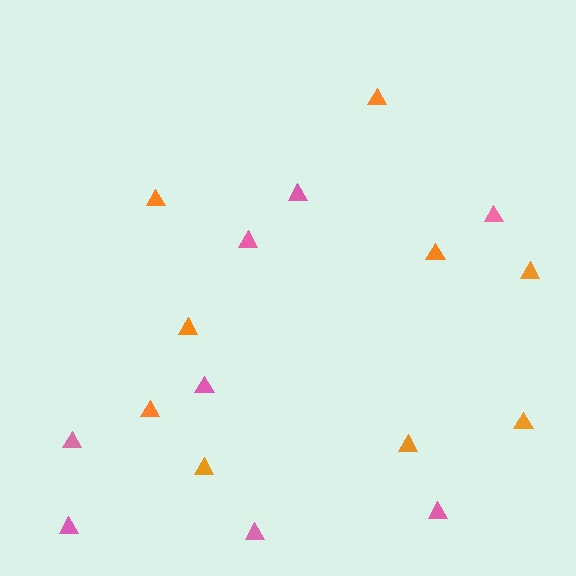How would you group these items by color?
There are 2 groups: one group of pink triangles (8) and one group of orange triangles (9).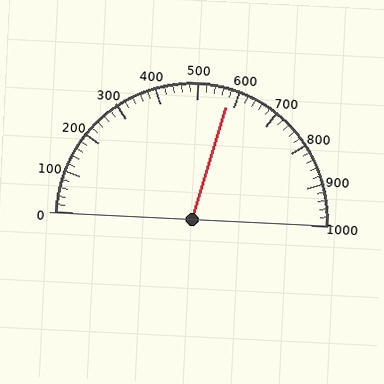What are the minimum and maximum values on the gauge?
The gauge ranges from 0 to 1000.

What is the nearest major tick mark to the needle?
The nearest major tick mark is 600.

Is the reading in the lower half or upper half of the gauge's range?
The reading is in the upper half of the range (0 to 1000).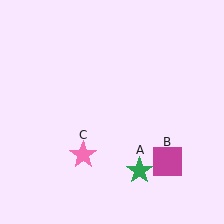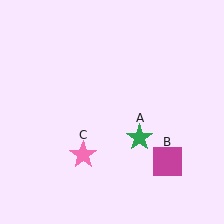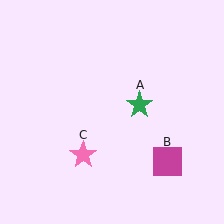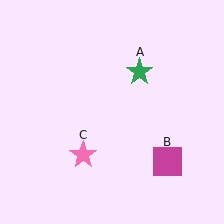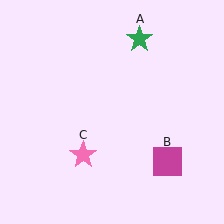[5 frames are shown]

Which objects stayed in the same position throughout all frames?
Magenta square (object B) and pink star (object C) remained stationary.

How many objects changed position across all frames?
1 object changed position: green star (object A).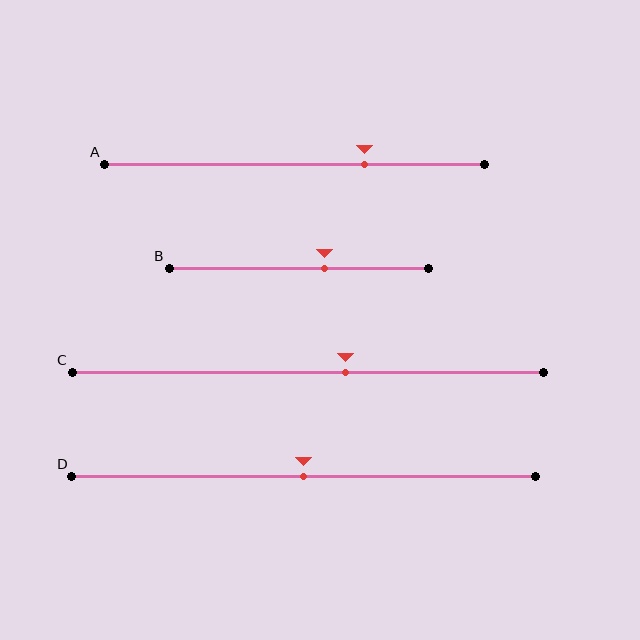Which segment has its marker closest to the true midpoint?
Segment D has its marker closest to the true midpoint.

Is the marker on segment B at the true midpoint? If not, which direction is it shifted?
No, the marker on segment B is shifted to the right by about 10% of the segment length.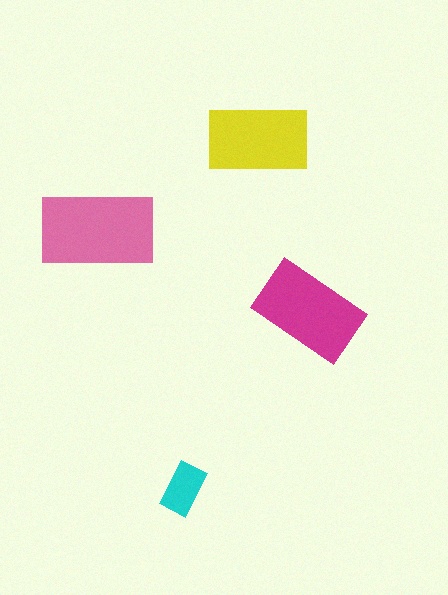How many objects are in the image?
There are 4 objects in the image.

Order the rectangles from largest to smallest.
the pink one, the magenta one, the yellow one, the cyan one.